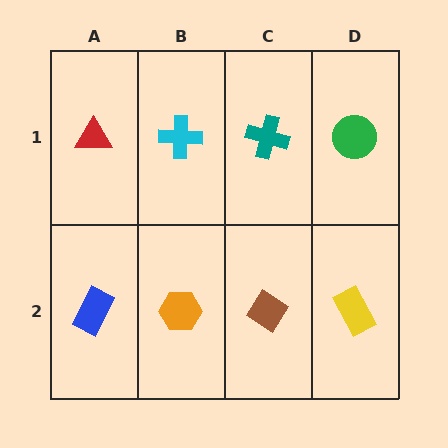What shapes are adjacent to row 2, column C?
A teal cross (row 1, column C), an orange hexagon (row 2, column B), a yellow rectangle (row 2, column D).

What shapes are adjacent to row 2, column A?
A red triangle (row 1, column A), an orange hexagon (row 2, column B).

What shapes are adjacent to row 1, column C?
A brown diamond (row 2, column C), a cyan cross (row 1, column B), a green circle (row 1, column D).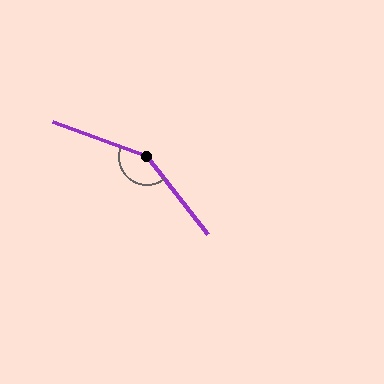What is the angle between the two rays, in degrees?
Approximately 148 degrees.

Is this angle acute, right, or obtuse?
It is obtuse.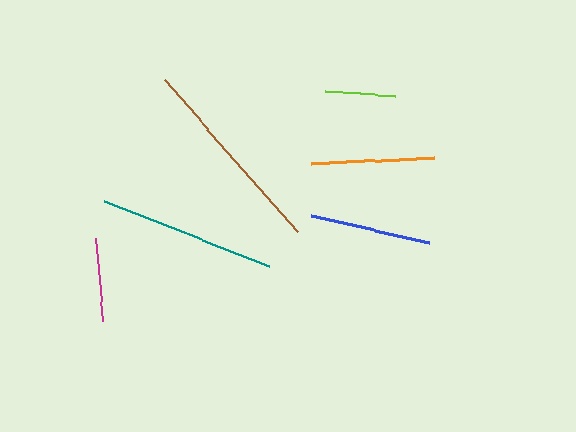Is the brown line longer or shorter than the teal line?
The brown line is longer than the teal line.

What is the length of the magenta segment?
The magenta segment is approximately 83 pixels long.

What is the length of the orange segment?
The orange segment is approximately 124 pixels long.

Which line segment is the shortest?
The lime line is the shortest at approximately 70 pixels.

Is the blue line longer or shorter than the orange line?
The orange line is longer than the blue line.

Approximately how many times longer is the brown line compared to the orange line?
The brown line is approximately 1.6 times the length of the orange line.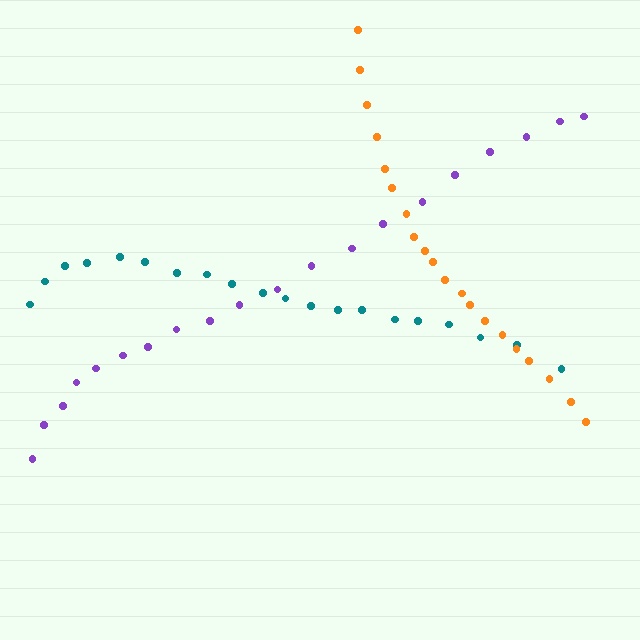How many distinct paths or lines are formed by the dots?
There are 3 distinct paths.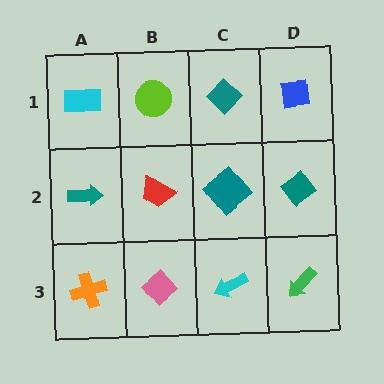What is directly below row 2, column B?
A pink diamond.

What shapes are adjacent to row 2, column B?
A lime circle (row 1, column B), a pink diamond (row 3, column B), a teal arrow (row 2, column A), a teal diamond (row 2, column C).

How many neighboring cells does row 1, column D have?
2.